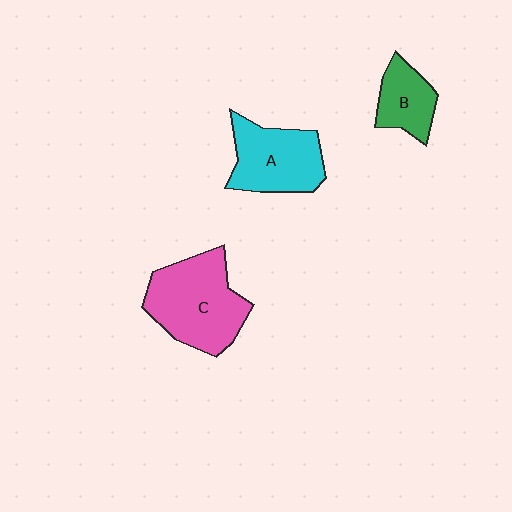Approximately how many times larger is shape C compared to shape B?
Approximately 2.1 times.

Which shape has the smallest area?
Shape B (green).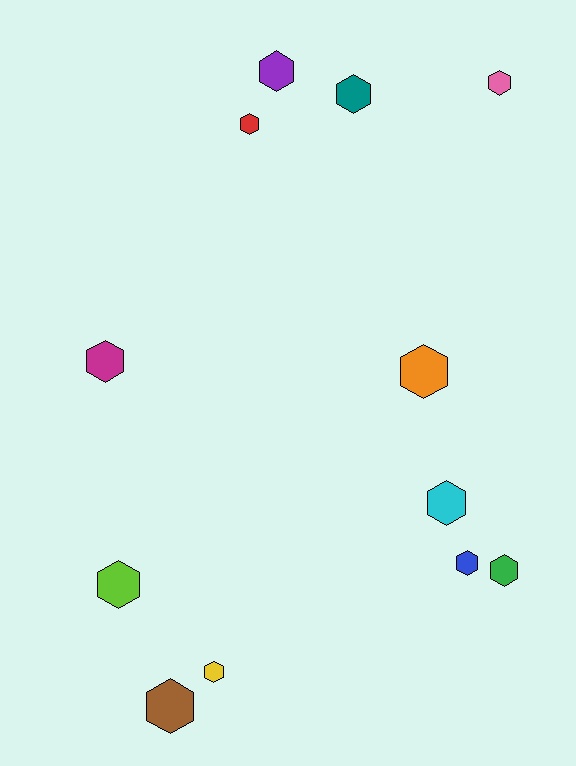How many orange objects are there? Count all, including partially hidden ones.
There is 1 orange object.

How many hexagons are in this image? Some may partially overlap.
There are 12 hexagons.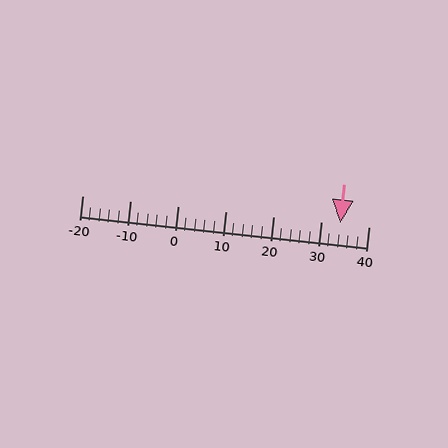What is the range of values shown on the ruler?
The ruler shows values from -20 to 40.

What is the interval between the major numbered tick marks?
The major tick marks are spaced 10 units apart.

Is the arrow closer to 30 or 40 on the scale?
The arrow is closer to 30.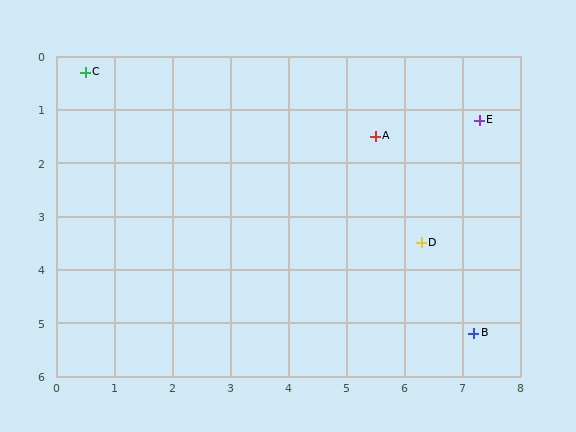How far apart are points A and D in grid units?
Points A and D are about 2.2 grid units apart.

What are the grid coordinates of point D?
Point D is at approximately (6.3, 3.5).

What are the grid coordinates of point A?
Point A is at approximately (5.5, 1.5).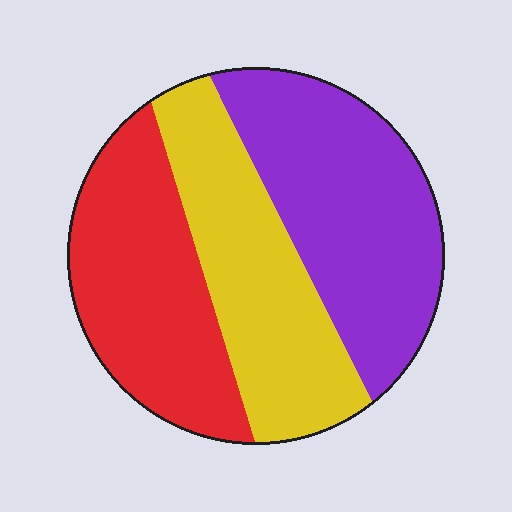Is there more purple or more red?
Purple.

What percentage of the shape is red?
Red covers about 30% of the shape.